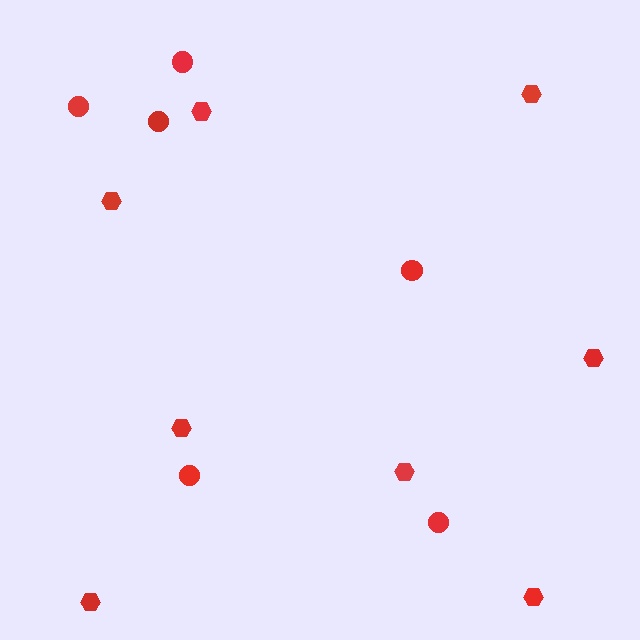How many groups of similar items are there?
There are 2 groups: one group of hexagons (8) and one group of circles (6).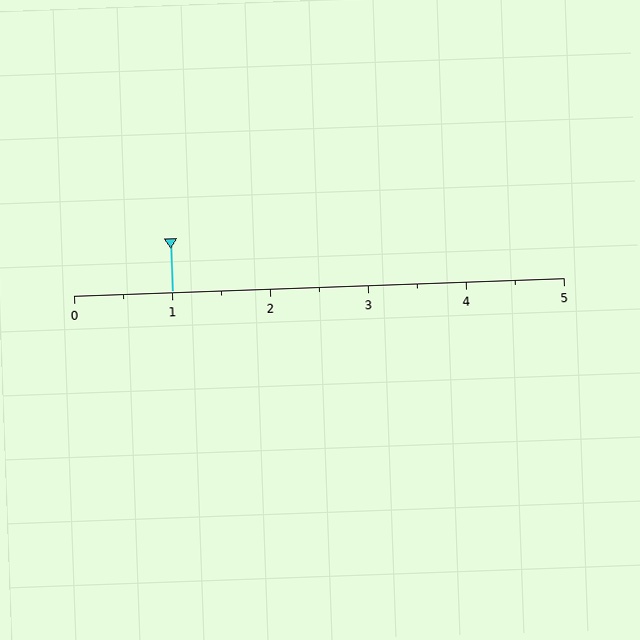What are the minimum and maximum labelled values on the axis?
The axis runs from 0 to 5.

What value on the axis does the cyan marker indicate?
The marker indicates approximately 1.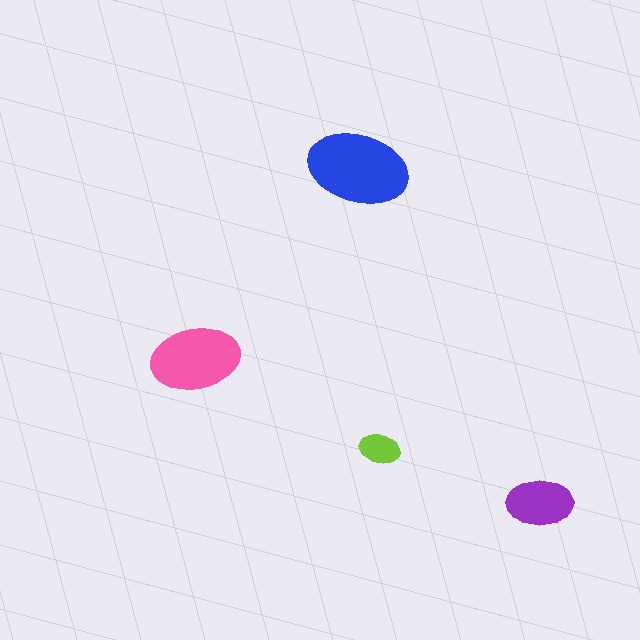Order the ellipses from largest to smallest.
the blue one, the pink one, the purple one, the lime one.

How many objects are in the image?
There are 4 objects in the image.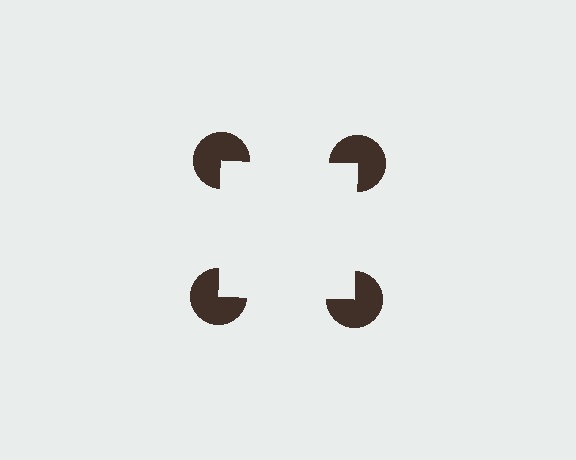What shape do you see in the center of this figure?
An illusory square — its edges are inferred from the aligned wedge cuts in the pac-man discs, not physically drawn.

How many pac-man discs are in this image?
There are 4 — one at each vertex of the illusory square.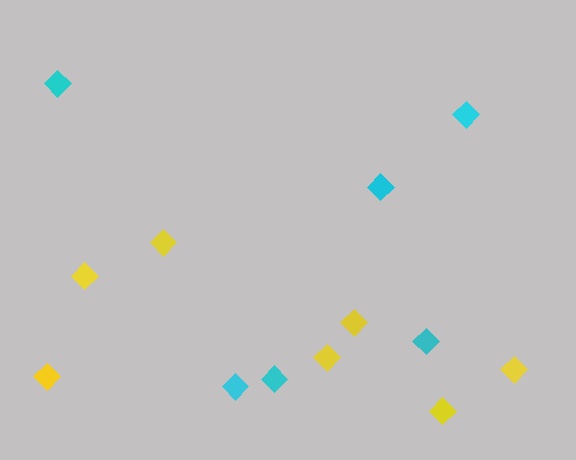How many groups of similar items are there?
There are 2 groups: one group of yellow diamonds (7) and one group of cyan diamonds (6).